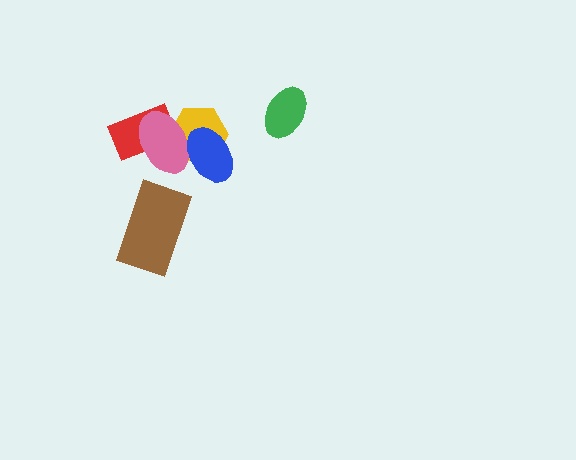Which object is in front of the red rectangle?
The pink ellipse is in front of the red rectangle.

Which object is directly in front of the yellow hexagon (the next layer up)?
The pink ellipse is directly in front of the yellow hexagon.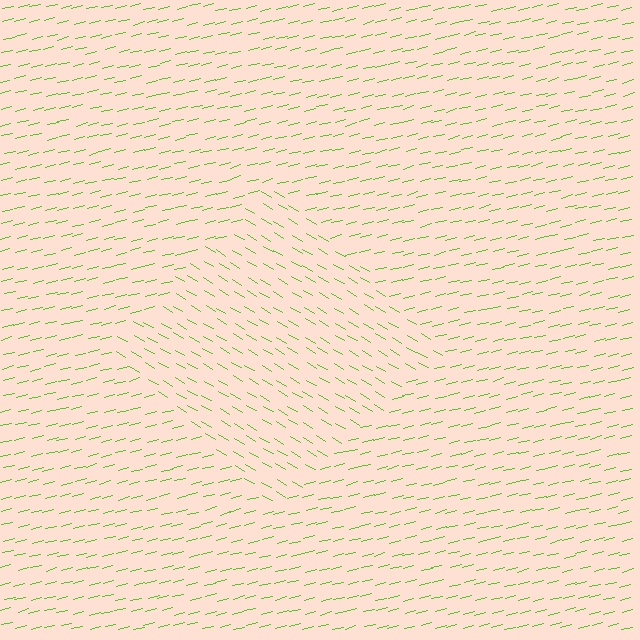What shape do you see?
I see a diamond.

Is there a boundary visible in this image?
Yes, there is a texture boundary formed by a change in line orientation.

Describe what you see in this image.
The image is filled with small lime line segments. A diamond region in the image has lines oriented differently from the surrounding lines, creating a visible texture boundary.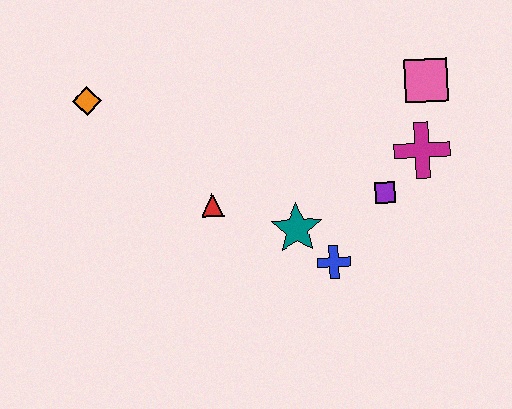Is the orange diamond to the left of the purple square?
Yes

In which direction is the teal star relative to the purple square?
The teal star is to the left of the purple square.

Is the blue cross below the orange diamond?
Yes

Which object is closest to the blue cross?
The teal star is closest to the blue cross.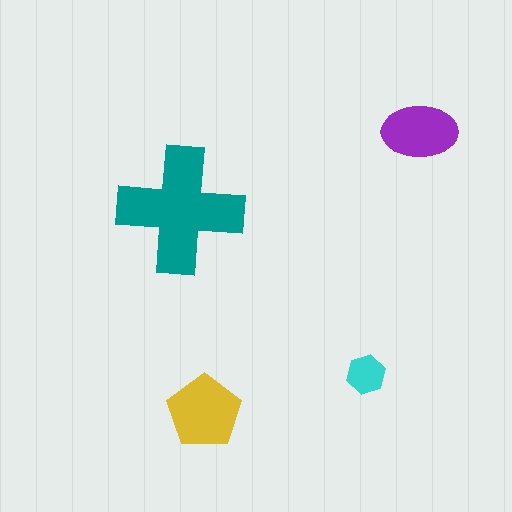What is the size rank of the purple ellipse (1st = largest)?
3rd.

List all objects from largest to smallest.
The teal cross, the yellow pentagon, the purple ellipse, the cyan hexagon.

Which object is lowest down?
The yellow pentagon is bottommost.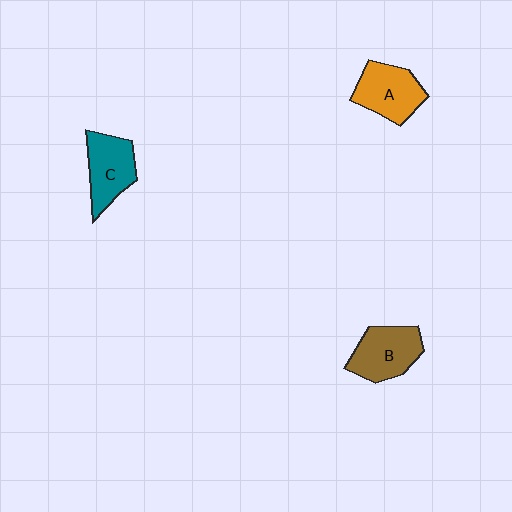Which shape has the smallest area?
Shape C (teal).